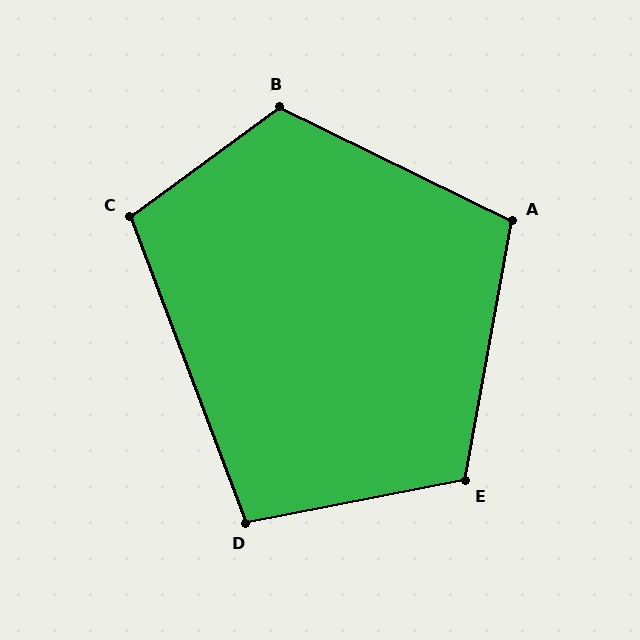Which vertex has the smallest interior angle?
D, at approximately 100 degrees.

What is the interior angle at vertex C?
Approximately 105 degrees (obtuse).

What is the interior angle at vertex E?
Approximately 111 degrees (obtuse).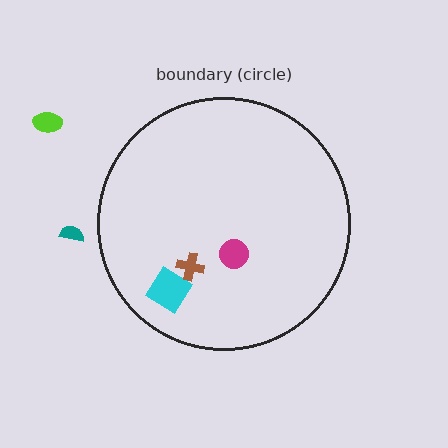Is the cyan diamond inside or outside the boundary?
Inside.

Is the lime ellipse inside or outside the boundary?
Outside.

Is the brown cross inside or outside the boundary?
Inside.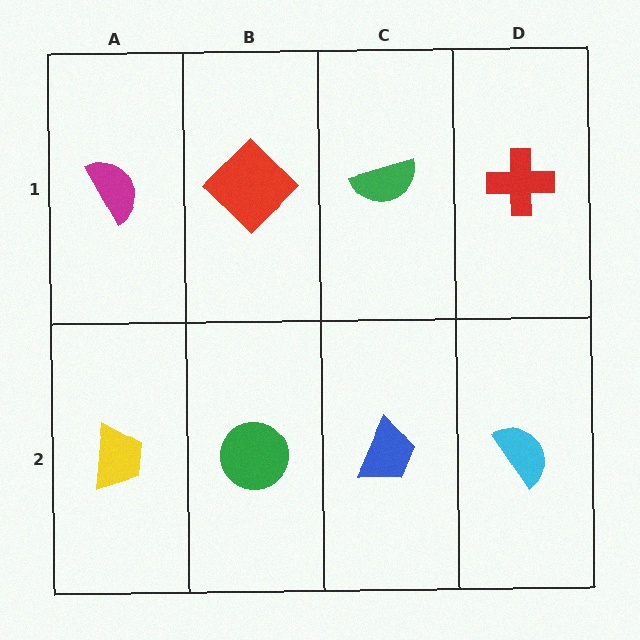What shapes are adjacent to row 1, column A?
A yellow trapezoid (row 2, column A), a red diamond (row 1, column B).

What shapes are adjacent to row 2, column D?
A red cross (row 1, column D), a blue trapezoid (row 2, column C).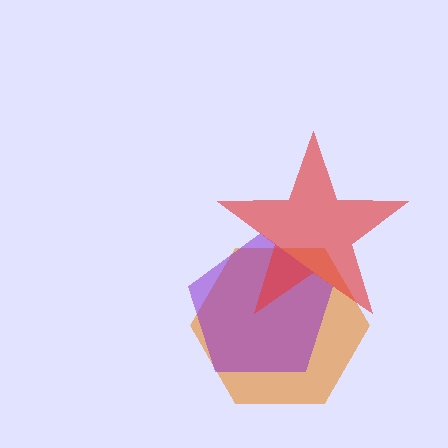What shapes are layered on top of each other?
The layered shapes are: an orange hexagon, a purple pentagon, a red star.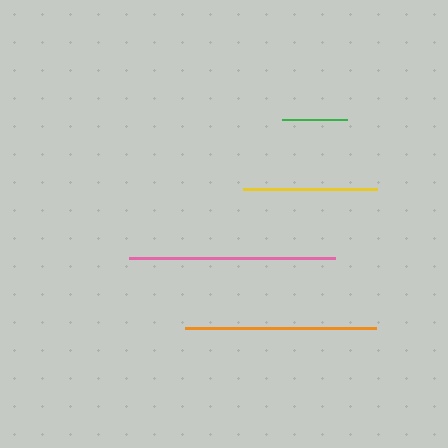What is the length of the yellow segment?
The yellow segment is approximately 134 pixels long.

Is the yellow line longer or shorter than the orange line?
The orange line is longer than the yellow line.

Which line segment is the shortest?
The green line is the shortest at approximately 66 pixels.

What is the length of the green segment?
The green segment is approximately 66 pixels long.